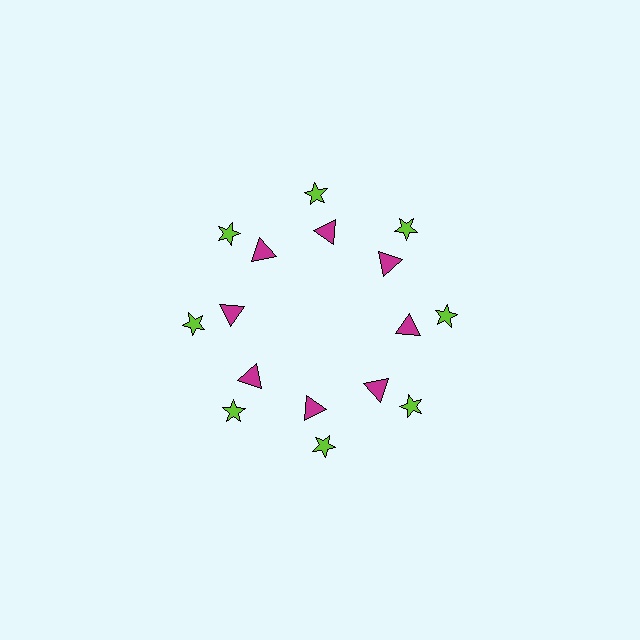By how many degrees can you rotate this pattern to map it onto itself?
The pattern maps onto itself every 45 degrees of rotation.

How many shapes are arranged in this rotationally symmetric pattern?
There are 16 shapes, arranged in 8 groups of 2.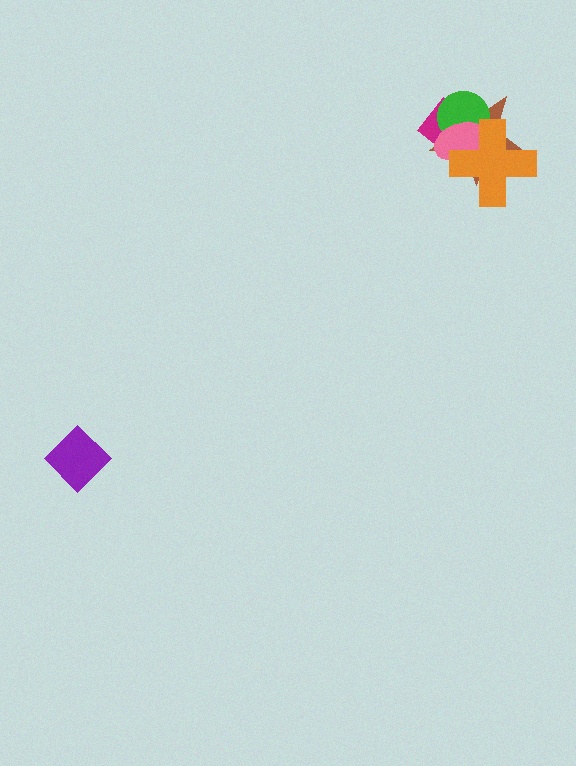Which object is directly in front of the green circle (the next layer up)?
The pink ellipse is directly in front of the green circle.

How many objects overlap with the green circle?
4 objects overlap with the green circle.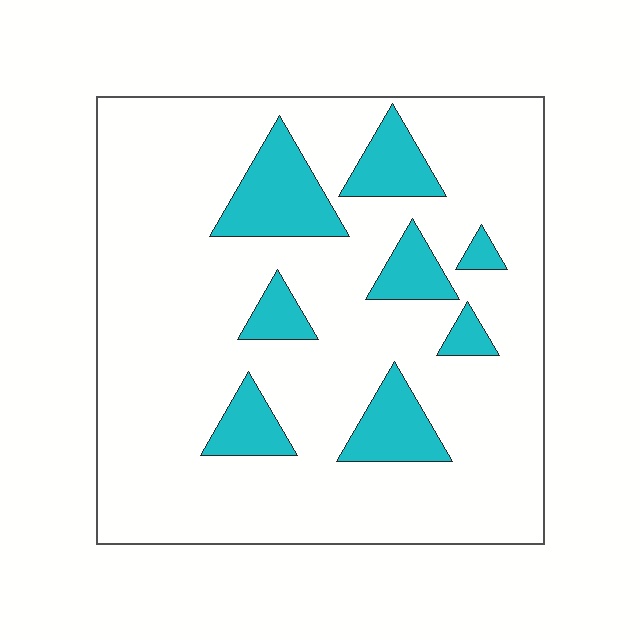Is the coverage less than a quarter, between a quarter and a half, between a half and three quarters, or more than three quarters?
Less than a quarter.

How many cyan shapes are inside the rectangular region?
8.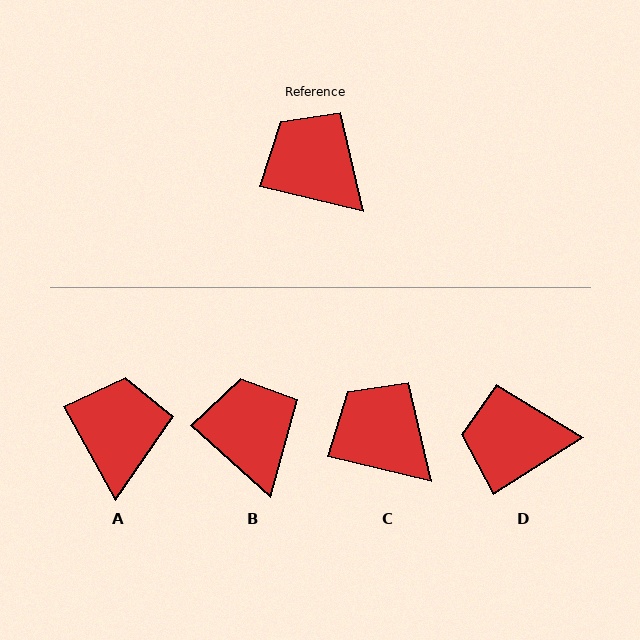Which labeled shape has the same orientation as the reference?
C.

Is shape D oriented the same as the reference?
No, it is off by about 46 degrees.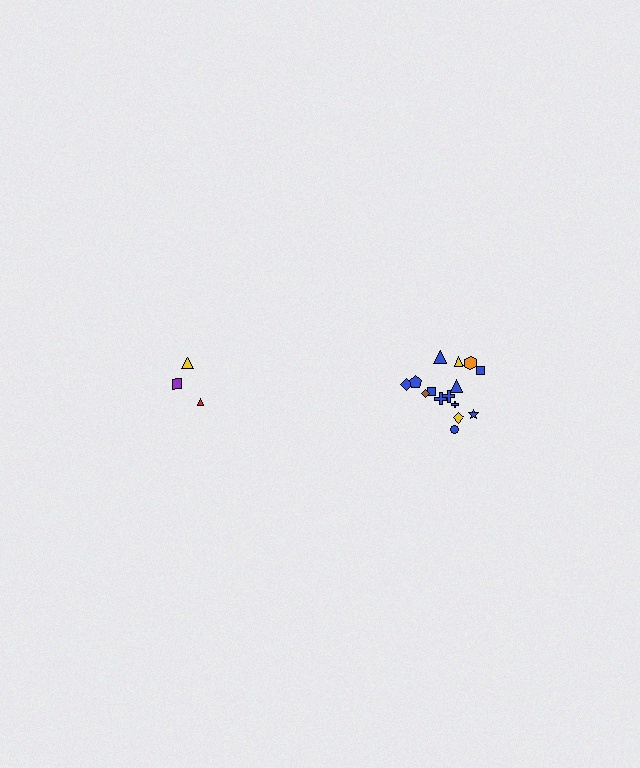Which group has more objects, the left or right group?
The right group.